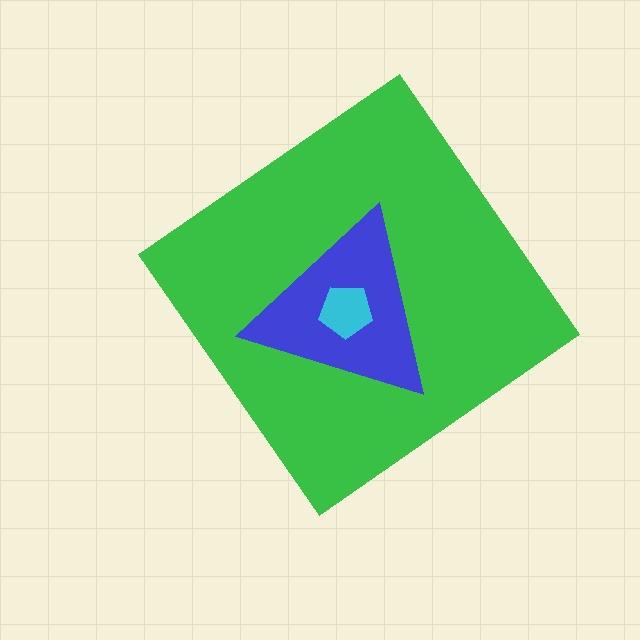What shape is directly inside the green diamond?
The blue triangle.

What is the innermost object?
The cyan pentagon.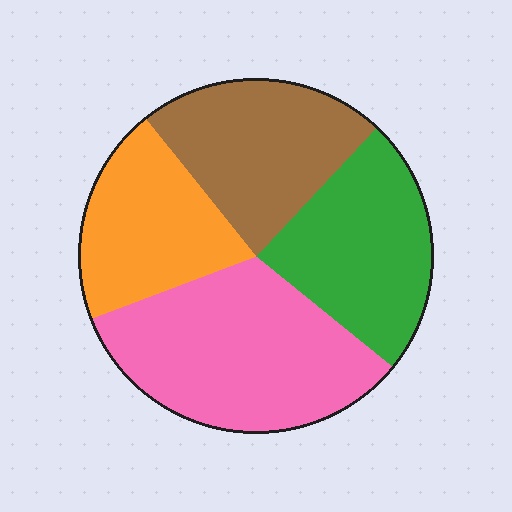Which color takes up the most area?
Pink, at roughly 35%.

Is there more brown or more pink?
Pink.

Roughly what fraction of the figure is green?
Green takes up between a sixth and a third of the figure.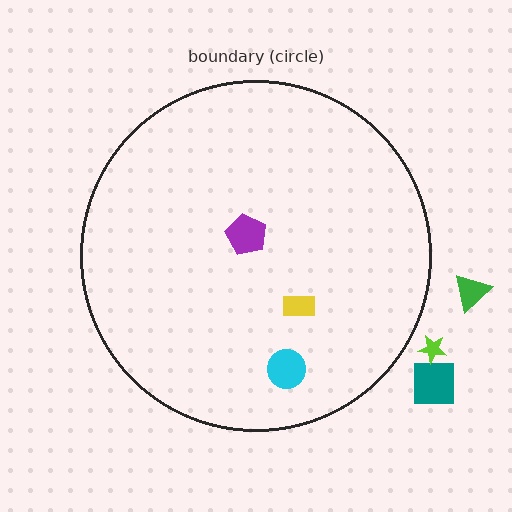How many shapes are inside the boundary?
3 inside, 3 outside.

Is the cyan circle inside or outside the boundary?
Inside.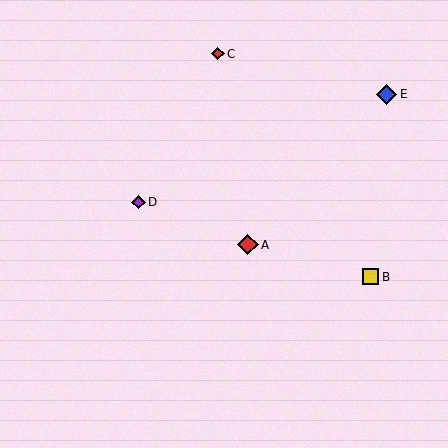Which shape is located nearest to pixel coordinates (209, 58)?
The red diamond (labeled C) at (218, 54) is nearest to that location.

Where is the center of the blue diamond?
The center of the blue diamond is at (387, 94).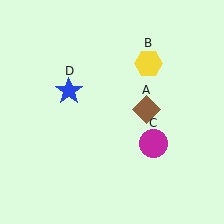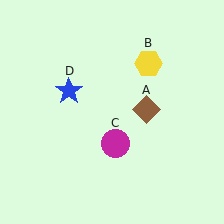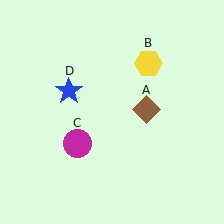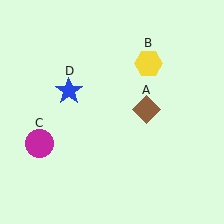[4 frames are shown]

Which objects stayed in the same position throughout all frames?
Brown diamond (object A) and yellow hexagon (object B) and blue star (object D) remained stationary.